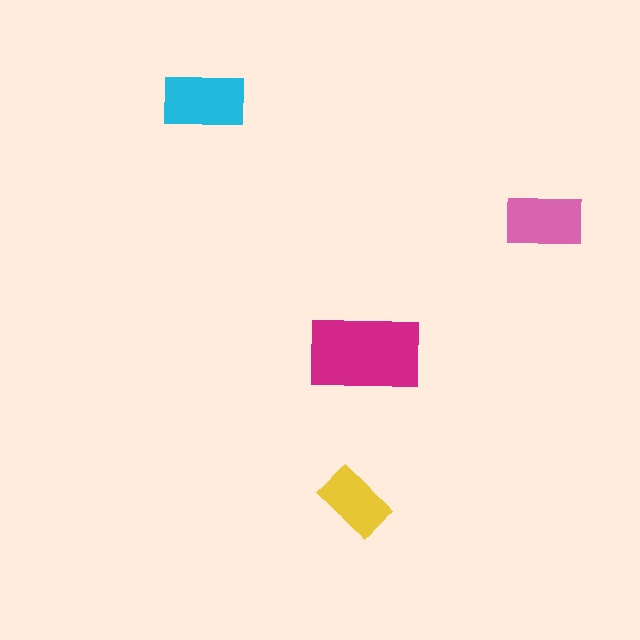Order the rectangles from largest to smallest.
the magenta one, the cyan one, the pink one, the yellow one.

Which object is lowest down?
The yellow rectangle is bottommost.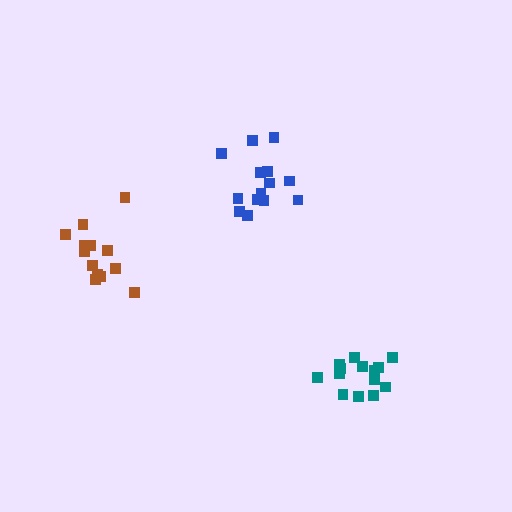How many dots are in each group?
Group 1: 14 dots, Group 2: 14 dots, Group 3: 13 dots (41 total).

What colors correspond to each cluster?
The clusters are colored: blue, teal, brown.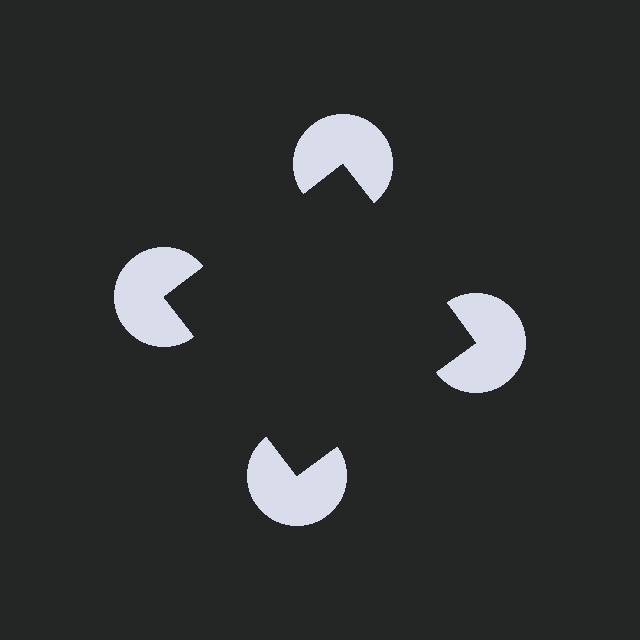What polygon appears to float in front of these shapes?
An illusory square — its edges are inferred from the aligned wedge cuts in the pac-man discs, not physically drawn.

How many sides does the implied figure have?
4 sides.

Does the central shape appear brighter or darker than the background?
It typically appears slightly darker than the background, even though no actual brightness change is drawn.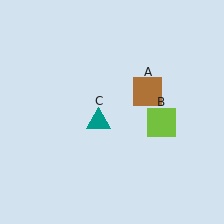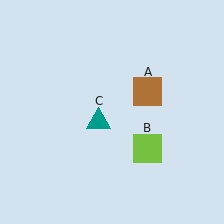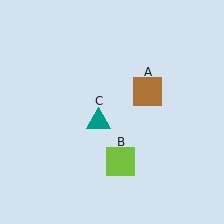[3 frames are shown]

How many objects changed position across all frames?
1 object changed position: lime square (object B).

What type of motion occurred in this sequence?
The lime square (object B) rotated clockwise around the center of the scene.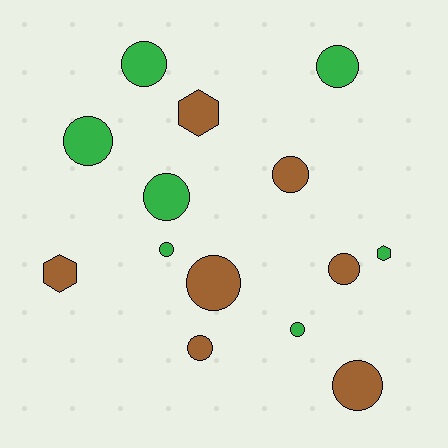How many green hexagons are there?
There is 1 green hexagon.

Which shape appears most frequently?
Circle, with 11 objects.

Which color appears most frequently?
Brown, with 7 objects.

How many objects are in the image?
There are 14 objects.